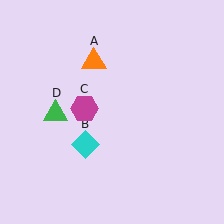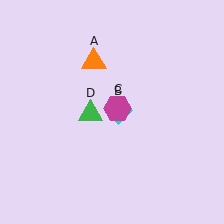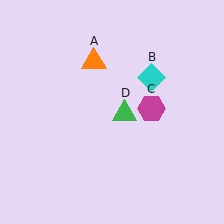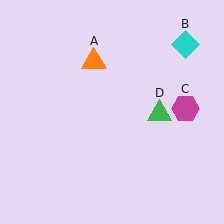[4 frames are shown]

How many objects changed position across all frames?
3 objects changed position: cyan diamond (object B), magenta hexagon (object C), green triangle (object D).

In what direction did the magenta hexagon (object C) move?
The magenta hexagon (object C) moved right.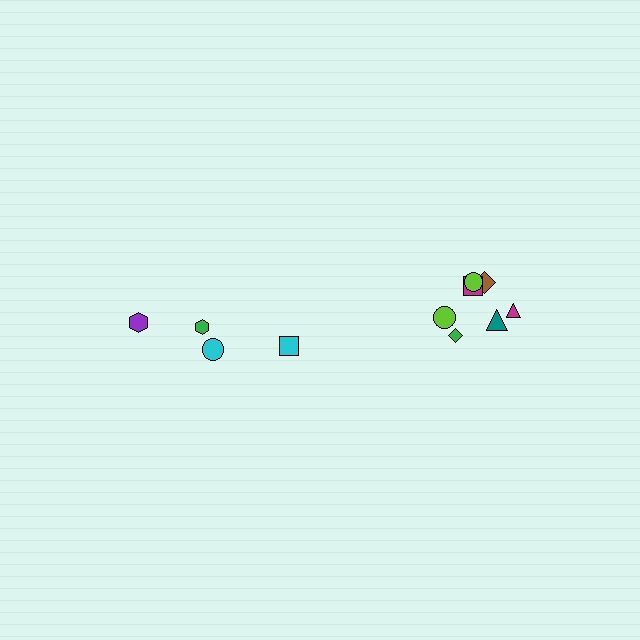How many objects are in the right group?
There are 7 objects.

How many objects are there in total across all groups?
There are 11 objects.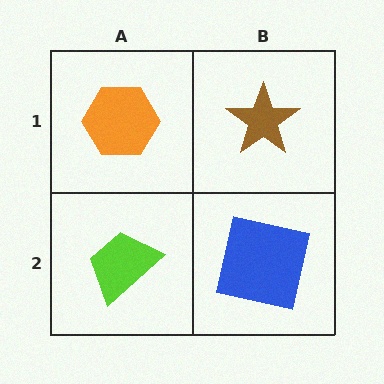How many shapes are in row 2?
2 shapes.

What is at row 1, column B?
A brown star.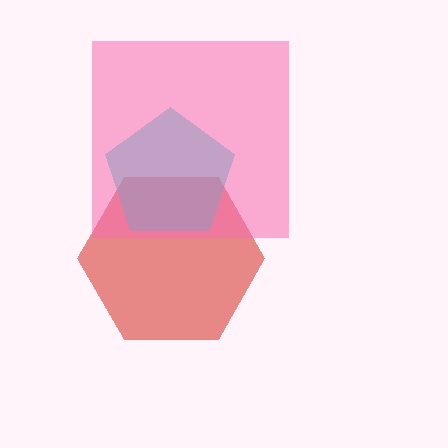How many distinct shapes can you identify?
There are 3 distinct shapes: a red hexagon, a cyan pentagon, a pink square.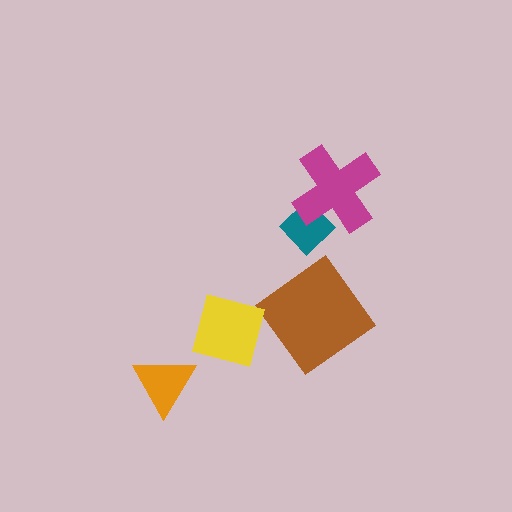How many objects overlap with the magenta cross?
1 object overlaps with the magenta cross.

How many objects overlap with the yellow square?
0 objects overlap with the yellow square.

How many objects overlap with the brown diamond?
0 objects overlap with the brown diamond.